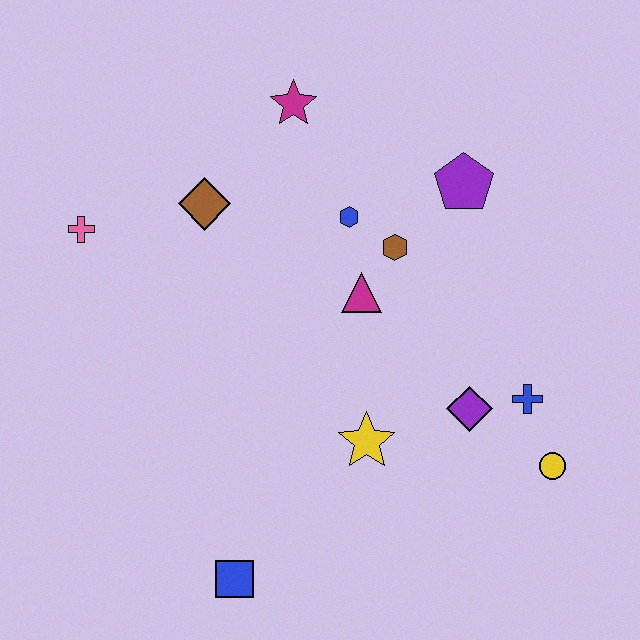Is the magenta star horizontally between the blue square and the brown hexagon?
Yes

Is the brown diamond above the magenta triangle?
Yes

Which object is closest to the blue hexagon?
The brown hexagon is closest to the blue hexagon.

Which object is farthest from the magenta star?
The blue square is farthest from the magenta star.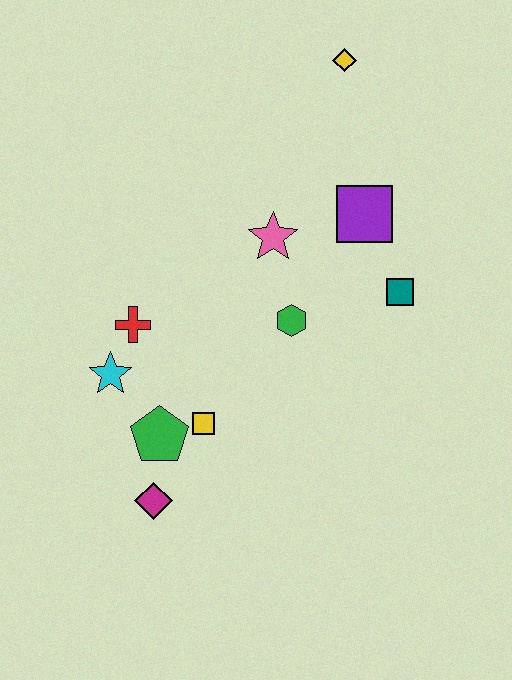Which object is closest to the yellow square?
The green pentagon is closest to the yellow square.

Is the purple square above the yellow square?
Yes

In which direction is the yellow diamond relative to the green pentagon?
The yellow diamond is above the green pentagon.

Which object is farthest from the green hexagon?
The yellow diamond is farthest from the green hexagon.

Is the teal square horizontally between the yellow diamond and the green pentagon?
No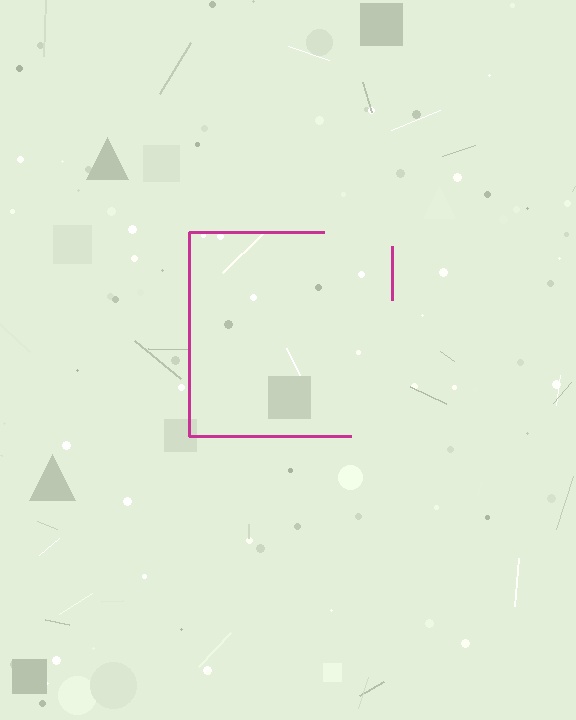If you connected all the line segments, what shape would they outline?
They would outline a square.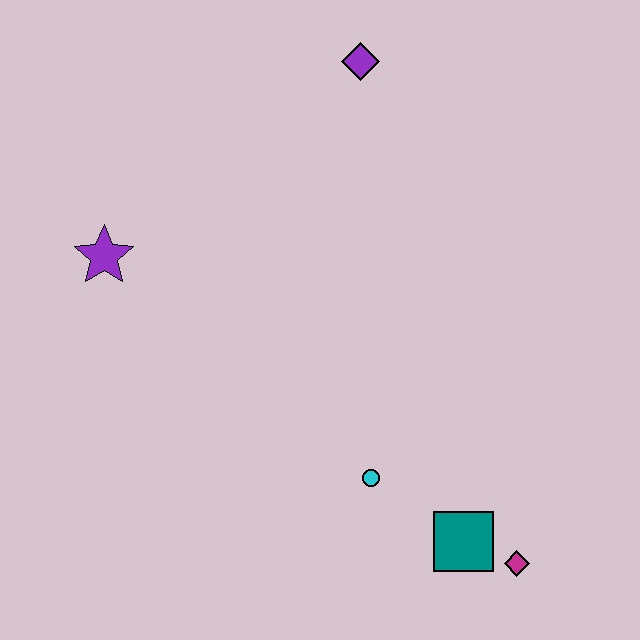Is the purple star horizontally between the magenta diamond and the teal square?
No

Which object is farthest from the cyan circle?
The purple diamond is farthest from the cyan circle.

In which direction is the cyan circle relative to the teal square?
The cyan circle is to the left of the teal square.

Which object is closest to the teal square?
The magenta diamond is closest to the teal square.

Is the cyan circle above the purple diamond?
No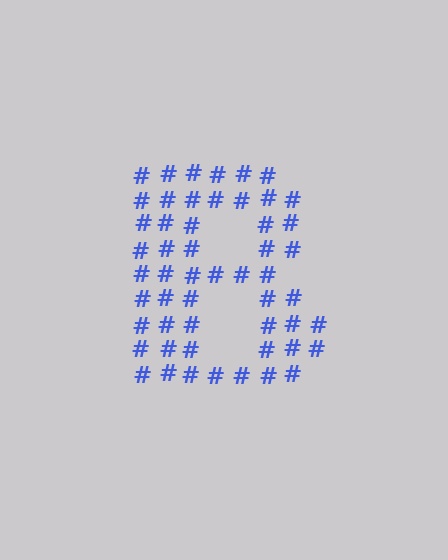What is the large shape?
The large shape is the letter B.